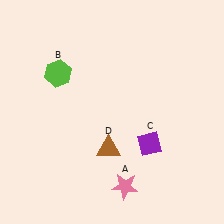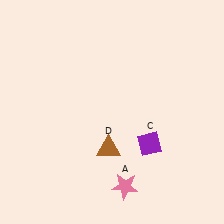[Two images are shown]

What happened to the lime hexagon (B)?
The lime hexagon (B) was removed in Image 2. It was in the top-left area of Image 1.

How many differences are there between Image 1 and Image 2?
There is 1 difference between the two images.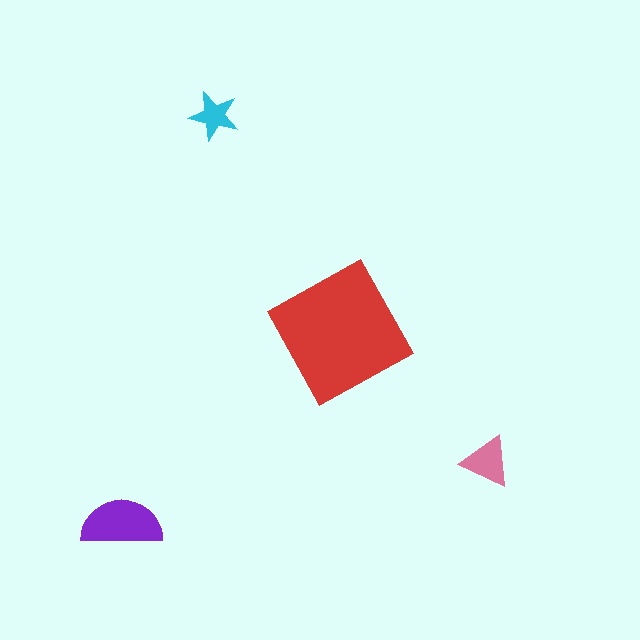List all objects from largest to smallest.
The red square, the purple semicircle, the pink triangle, the cyan star.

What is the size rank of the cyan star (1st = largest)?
4th.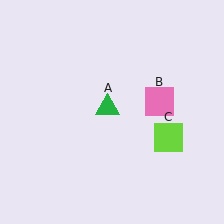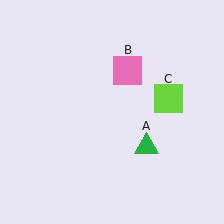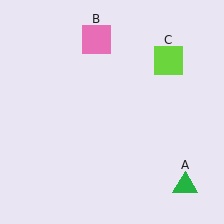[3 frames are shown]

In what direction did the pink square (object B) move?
The pink square (object B) moved up and to the left.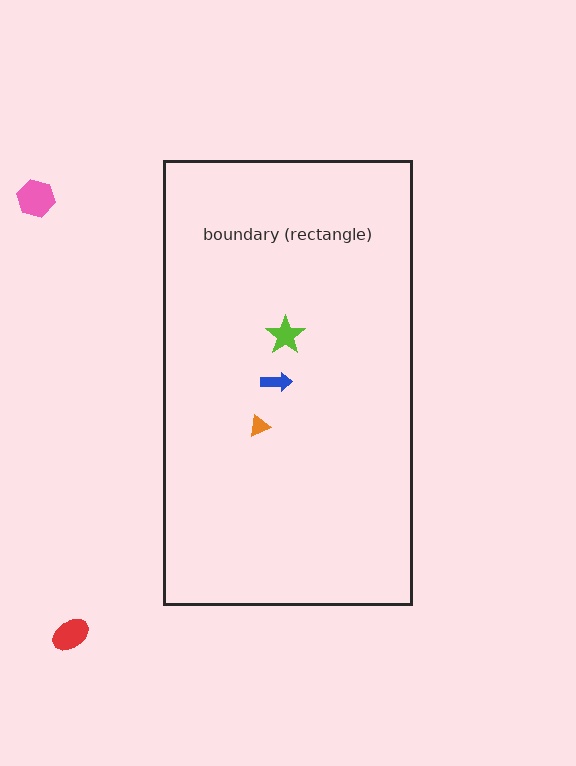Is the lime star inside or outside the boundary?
Inside.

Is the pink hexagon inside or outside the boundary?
Outside.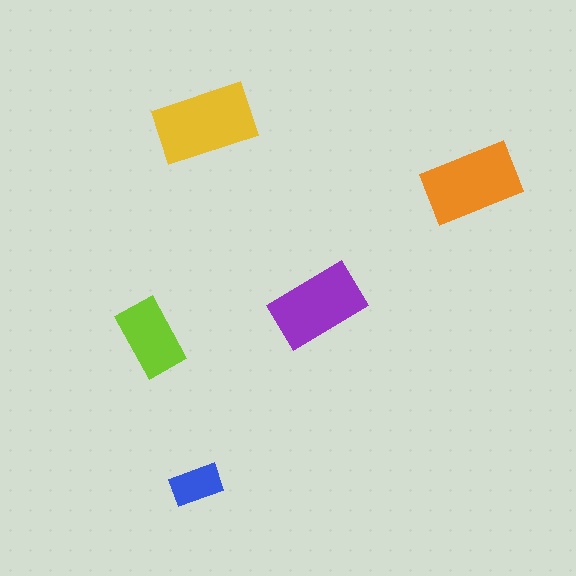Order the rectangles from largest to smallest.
the yellow one, the orange one, the purple one, the lime one, the blue one.